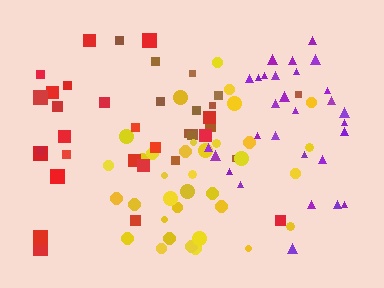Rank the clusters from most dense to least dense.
yellow, purple, brown, red.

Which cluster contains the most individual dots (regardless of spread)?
Yellow (35).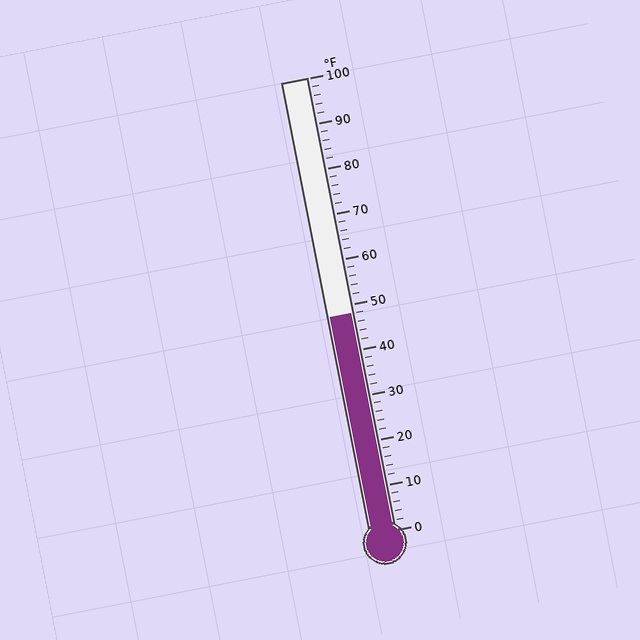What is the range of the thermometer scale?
The thermometer scale ranges from 0°F to 100°F.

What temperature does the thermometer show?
The thermometer shows approximately 48°F.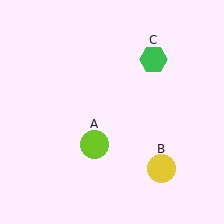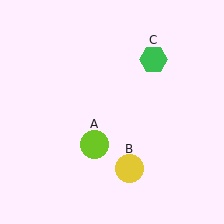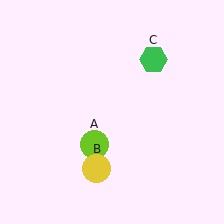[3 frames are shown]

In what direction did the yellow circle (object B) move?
The yellow circle (object B) moved left.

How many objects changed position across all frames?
1 object changed position: yellow circle (object B).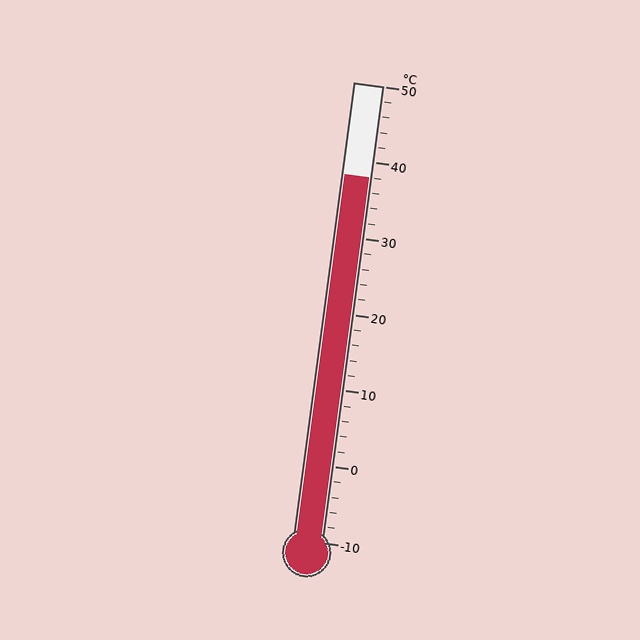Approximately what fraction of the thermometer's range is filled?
The thermometer is filled to approximately 80% of its range.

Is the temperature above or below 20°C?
The temperature is above 20°C.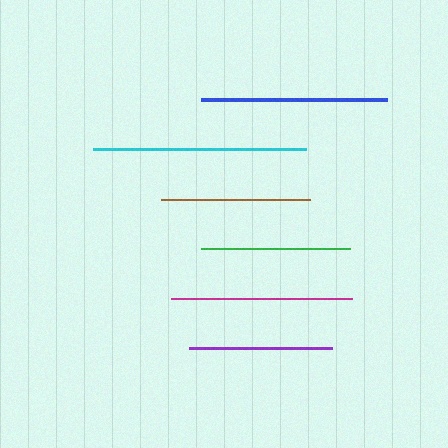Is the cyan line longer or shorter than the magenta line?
The cyan line is longer than the magenta line.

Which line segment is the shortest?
The purple line is the shortest at approximately 143 pixels.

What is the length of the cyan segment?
The cyan segment is approximately 213 pixels long.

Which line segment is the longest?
The cyan line is the longest at approximately 213 pixels.